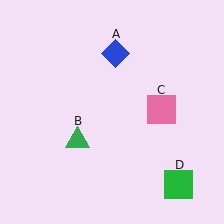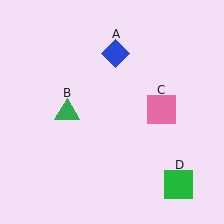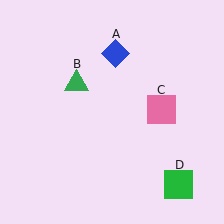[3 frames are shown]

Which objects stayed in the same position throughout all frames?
Blue diamond (object A) and pink square (object C) and green square (object D) remained stationary.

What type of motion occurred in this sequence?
The green triangle (object B) rotated clockwise around the center of the scene.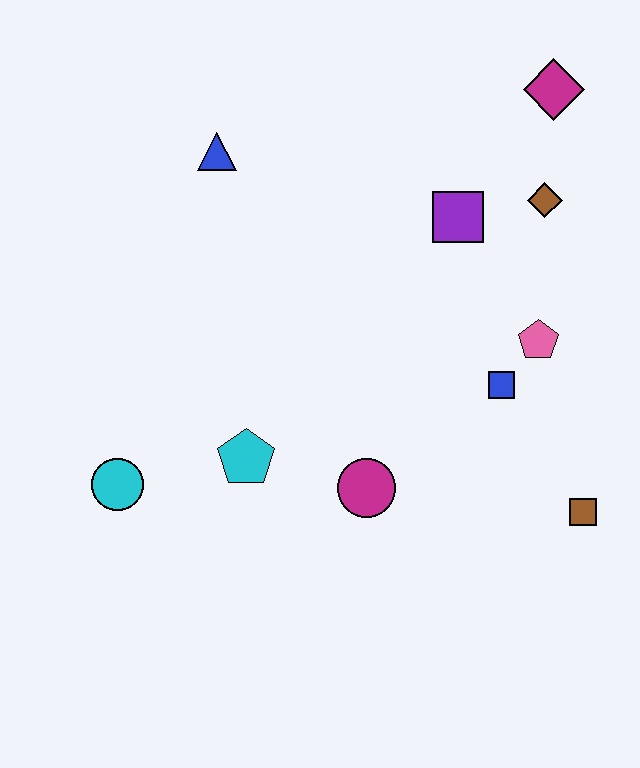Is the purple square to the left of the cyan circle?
No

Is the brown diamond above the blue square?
Yes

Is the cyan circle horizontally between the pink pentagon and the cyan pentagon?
No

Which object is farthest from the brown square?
The blue triangle is farthest from the brown square.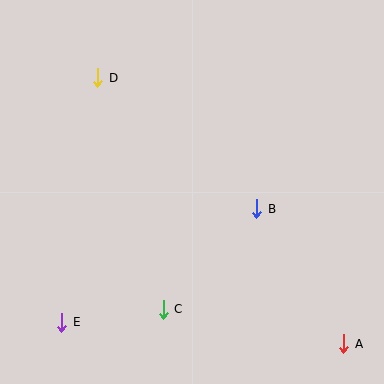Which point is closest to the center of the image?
Point B at (257, 209) is closest to the center.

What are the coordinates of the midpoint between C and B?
The midpoint between C and B is at (210, 259).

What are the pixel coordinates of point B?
Point B is at (257, 209).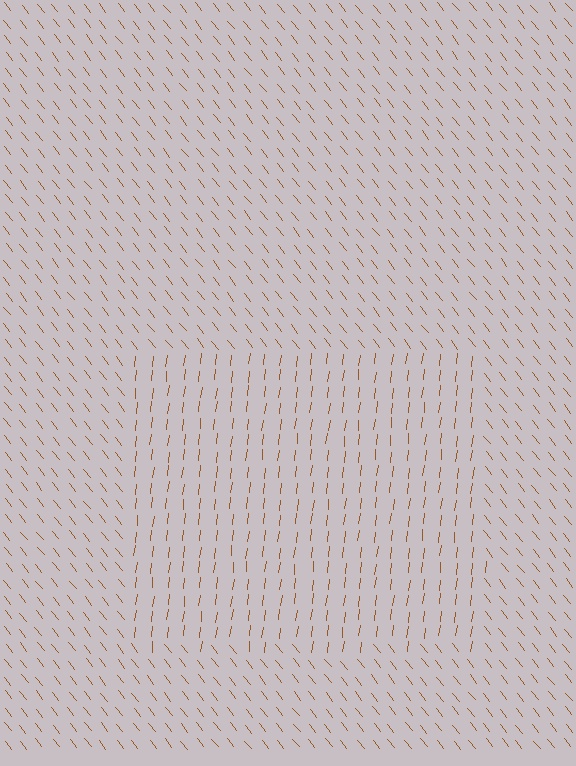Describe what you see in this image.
The image is filled with small brown line segments. A rectangle region in the image has lines oriented differently from the surrounding lines, creating a visible texture boundary.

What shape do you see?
I see a rectangle.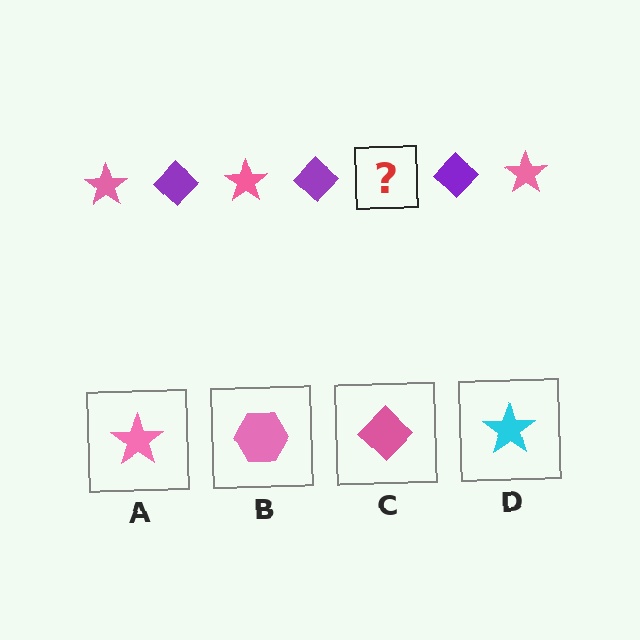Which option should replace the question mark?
Option A.